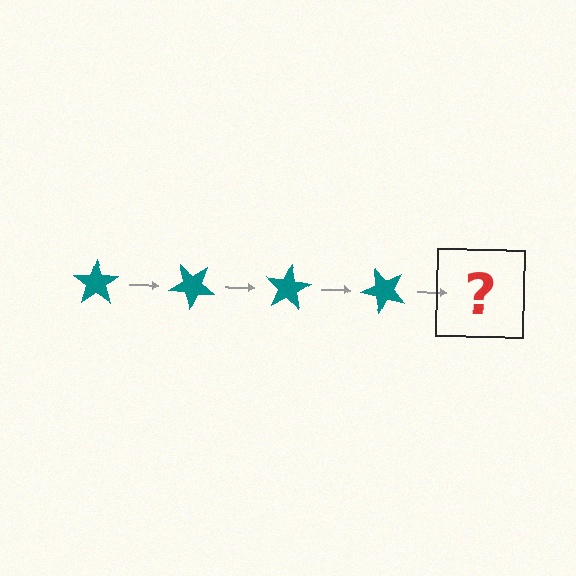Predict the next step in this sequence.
The next step is a teal star rotated 160 degrees.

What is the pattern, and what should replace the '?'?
The pattern is that the star rotates 40 degrees each step. The '?' should be a teal star rotated 160 degrees.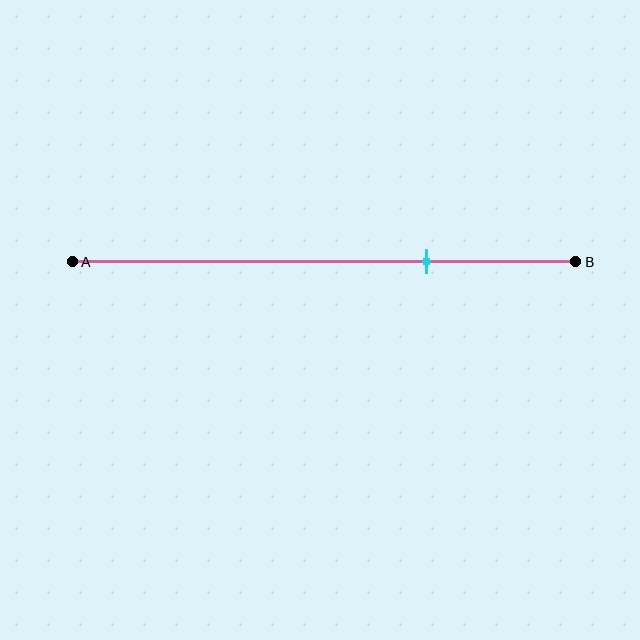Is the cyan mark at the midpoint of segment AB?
No, the mark is at about 70% from A, not at the 50% midpoint.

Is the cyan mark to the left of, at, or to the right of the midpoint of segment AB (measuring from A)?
The cyan mark is to the right of the midpoint of segment AB.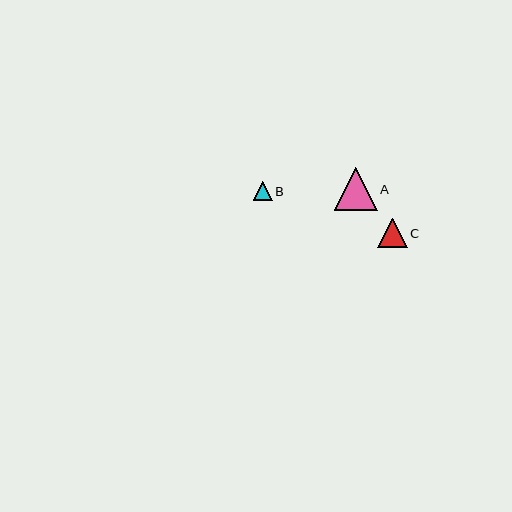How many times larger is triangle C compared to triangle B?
Triangle C is approximately 1.5 times the size of triangle B.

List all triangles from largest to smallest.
From largest to smallest: A, C, B.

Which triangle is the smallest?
Triangle B is the smallest with a size of approximately 19 pixels.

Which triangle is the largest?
Triangle A is the largest with a size of approximately 43 pixels.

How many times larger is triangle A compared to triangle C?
Triangle A is approximately 1.5 times the size of triangle C.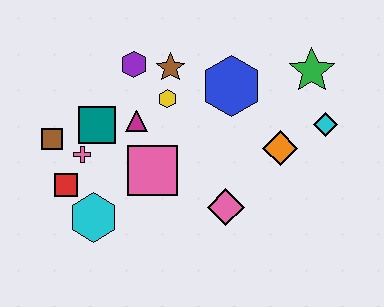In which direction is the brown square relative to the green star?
The brown square is to the left of the green star.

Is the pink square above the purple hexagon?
No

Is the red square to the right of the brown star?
No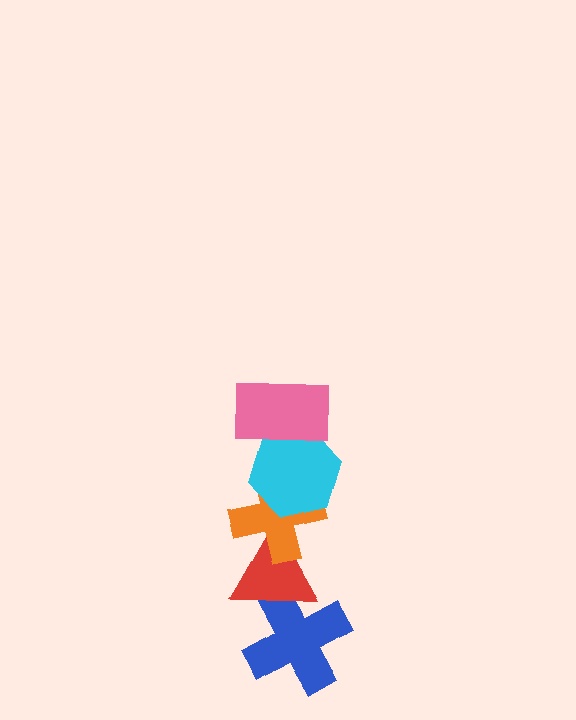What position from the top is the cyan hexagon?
The cyan hexagon is 2nd from the top.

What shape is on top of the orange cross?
The cyan hexagon is on top of the orange cross.